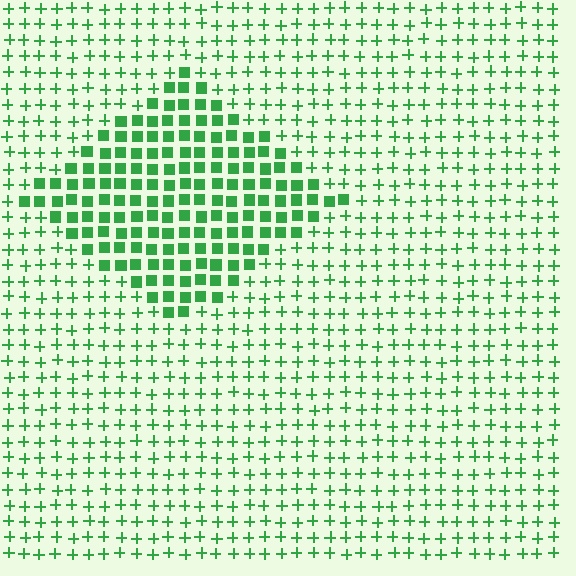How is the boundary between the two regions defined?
The boundary is defined by a change in element shape: squares inside vs. plus signs outside. All elements share the same color and spacing.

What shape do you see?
I see a diamond.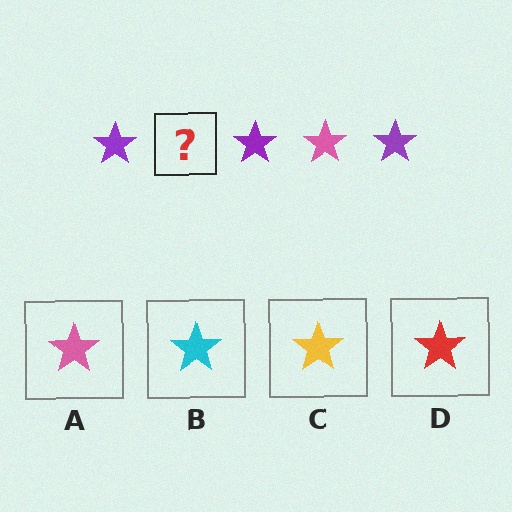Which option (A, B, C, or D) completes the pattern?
A.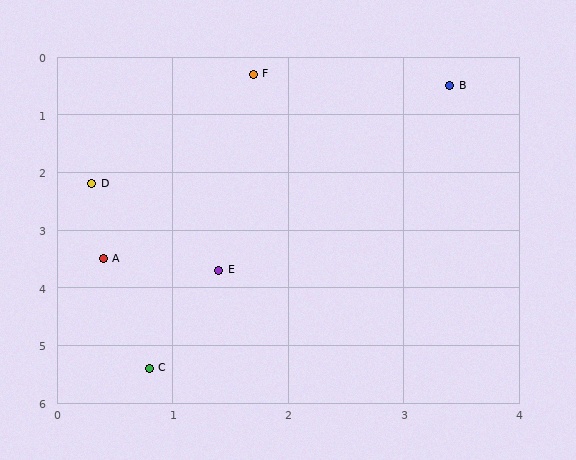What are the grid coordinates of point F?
Point F is at approximately (1.7, 0.3).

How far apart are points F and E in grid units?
Points F and E are about 3.4 grid units apart.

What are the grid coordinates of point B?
Point B is at approximately (3.4, 0.5).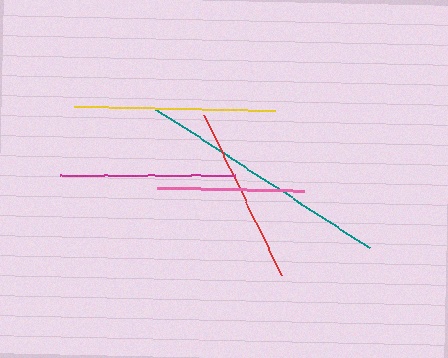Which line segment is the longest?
The teal line is the longest at approximately 254 pixels.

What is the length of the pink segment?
The pink segment is approximately 147 pixels long.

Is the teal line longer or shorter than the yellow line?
The teal line is longer than the yellow line.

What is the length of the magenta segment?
The magenta segment is approximately 175 pixels long.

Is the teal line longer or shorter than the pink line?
The teal line is longer than the pink line.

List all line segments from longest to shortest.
From longest to shortest: teal, yellow, red, magenta, pink.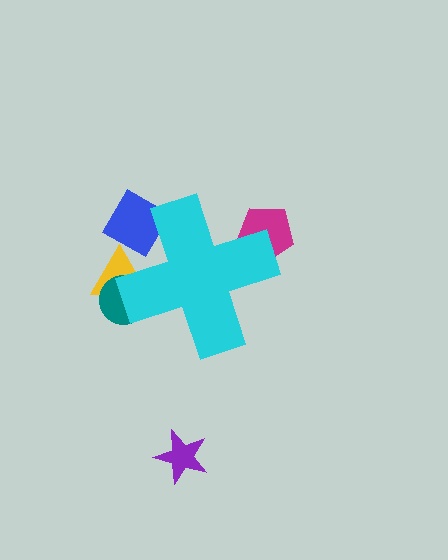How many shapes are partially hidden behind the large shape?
4 shapes are partially hidden.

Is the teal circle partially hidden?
Yes, the teal circle is partially hidden behind the cyan cross.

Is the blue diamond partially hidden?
Yes, the blue diamond is partially hidden behind the cyan cross.